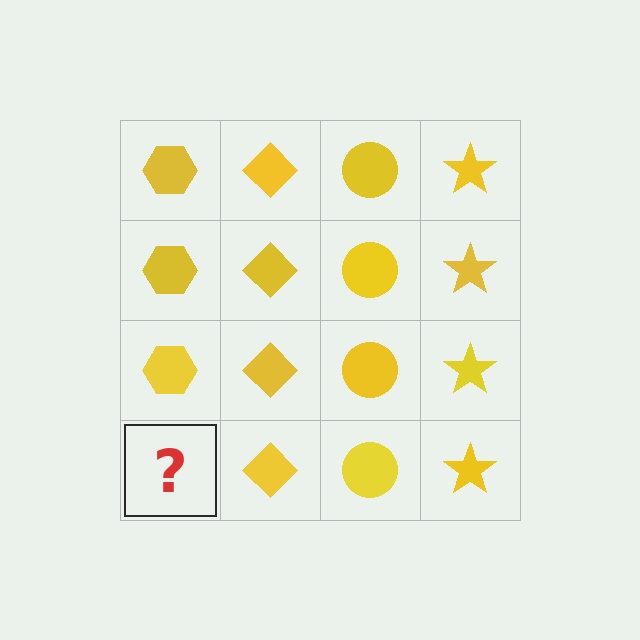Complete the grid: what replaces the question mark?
The question mark should be replaced with a yellow hexagon.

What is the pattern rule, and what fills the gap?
The rule is that each column has a consistent shape. The gap should be filled with a yellow hexagon.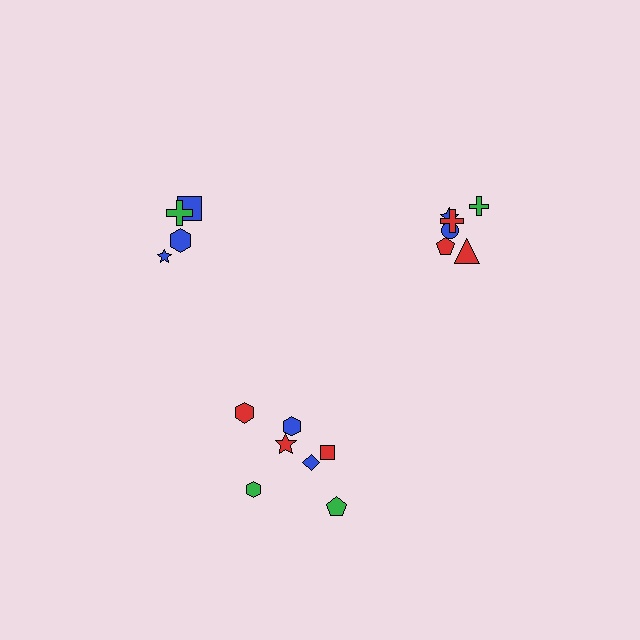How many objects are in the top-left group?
There are 4 objects.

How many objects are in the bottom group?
There are 7 objects.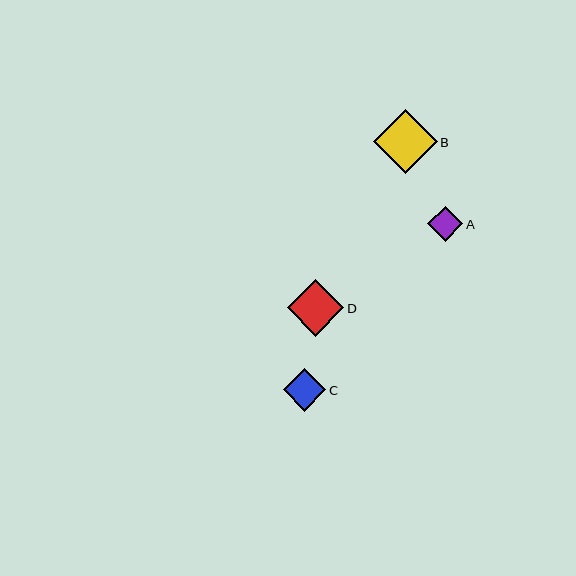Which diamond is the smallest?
Diamond A is the smallest with a size of approximately 35 pixels.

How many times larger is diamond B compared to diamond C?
Diamond B is approximately 1.5 times the size of diamond C.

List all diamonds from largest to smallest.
From largest to smallest: B, D, C, A.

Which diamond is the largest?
Diamond B is the largest with a size of approximately 64 pixels.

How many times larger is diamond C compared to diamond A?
Diamond C is approximately 1.2 times the size of diamond A.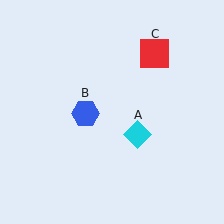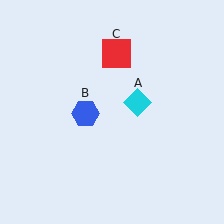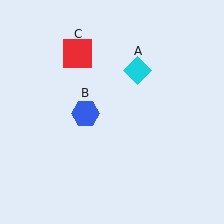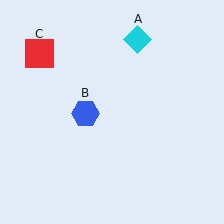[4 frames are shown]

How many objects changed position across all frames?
2 objects changed position: cyan diamond (object A), red square (object C).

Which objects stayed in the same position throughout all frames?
Blue hexagon (object B) remained stationary.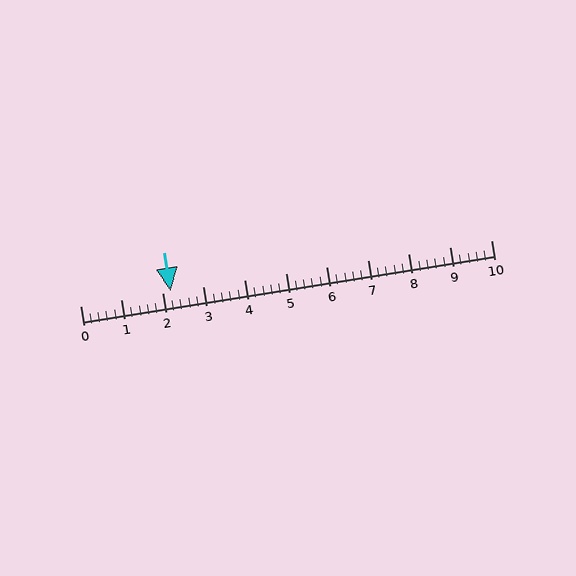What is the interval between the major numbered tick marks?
The major tick marks are spaced 1 units apart.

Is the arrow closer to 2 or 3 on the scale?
The arrow is closer to 2.